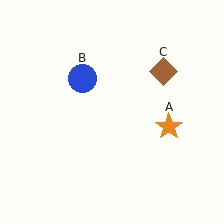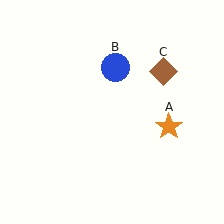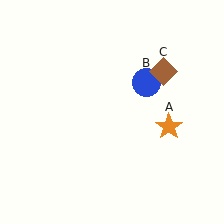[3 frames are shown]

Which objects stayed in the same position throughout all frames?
Orange star (object A) and brown diamond (object C) remained stationary.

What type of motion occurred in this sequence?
The blue circle (object B) rotated clockwise around the center of the scene.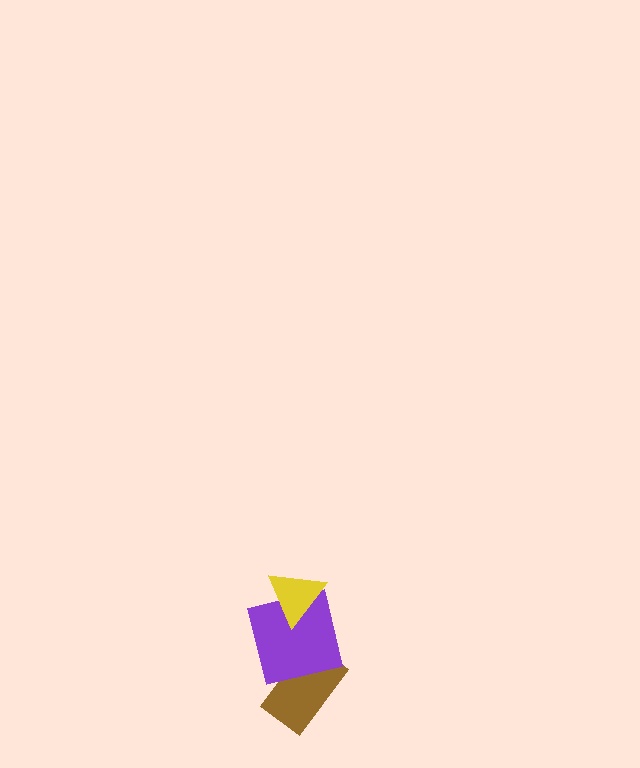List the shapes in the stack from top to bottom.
From top to bottom: the yellow triangle, the purple square, the brown rectangle.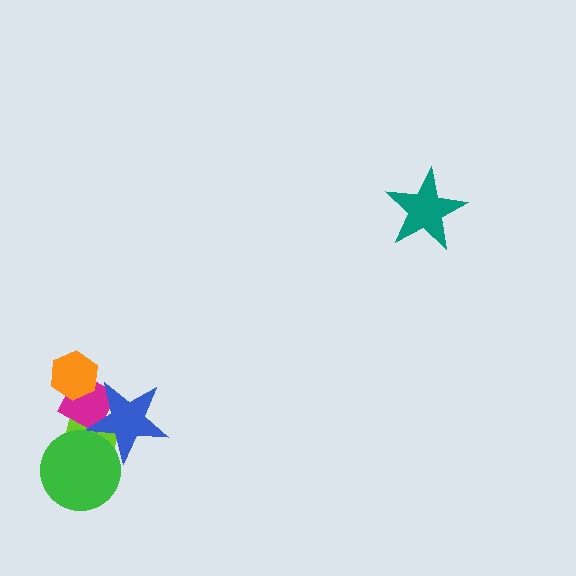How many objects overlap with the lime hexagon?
3 objects overlap with the lime hexagon.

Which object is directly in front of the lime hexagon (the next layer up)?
The magenta diamond is directly in front of the lime hexagon.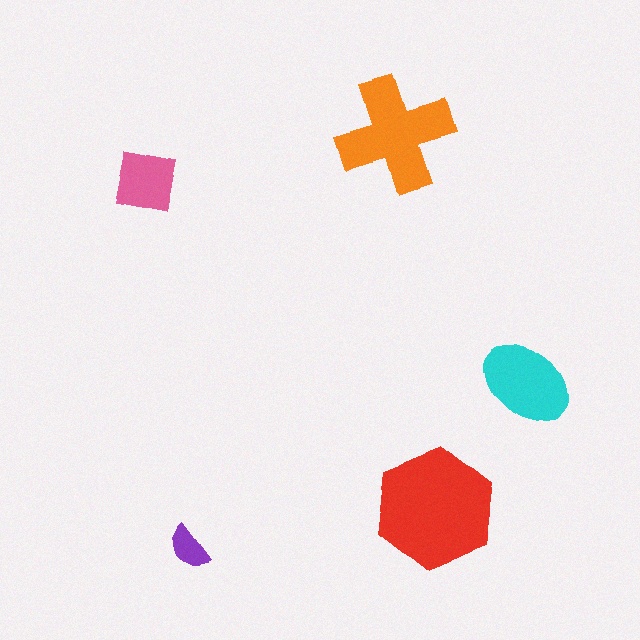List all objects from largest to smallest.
The red hexagon, the orange cross, the cyan ellipse, the pink square, the purple semicircle.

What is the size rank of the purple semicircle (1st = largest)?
5th.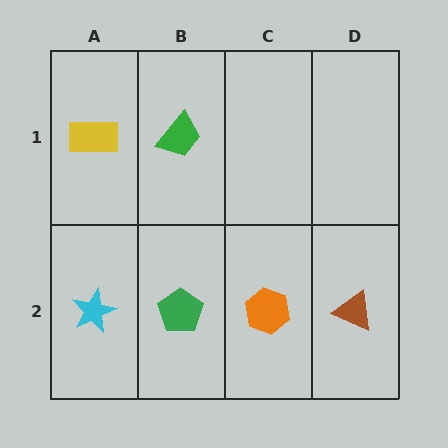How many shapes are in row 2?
4 shapes.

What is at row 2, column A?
A cyan star.